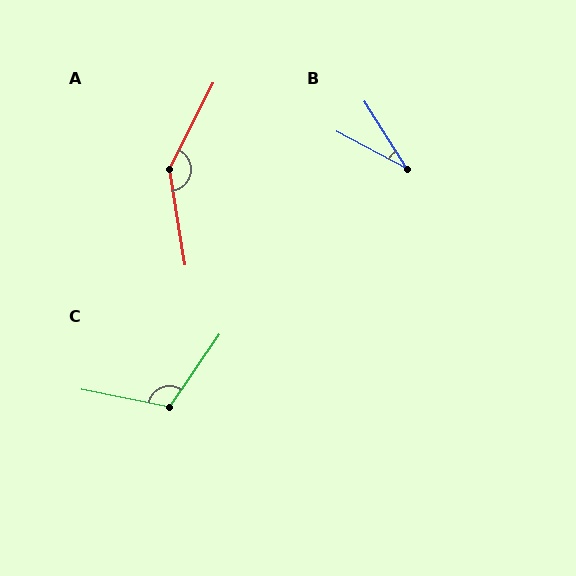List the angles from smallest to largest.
B (30°), C (114°), A (144°).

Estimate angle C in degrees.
Approximately 114 degrees.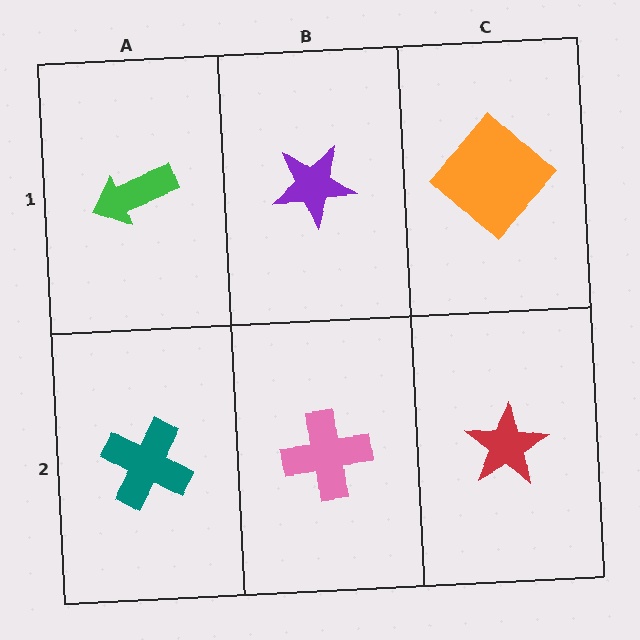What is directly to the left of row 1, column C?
A purple star.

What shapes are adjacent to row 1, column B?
A pink cross (row 2, column B), a green arrow (row 1, column A), an orange diamond (row 1, column C).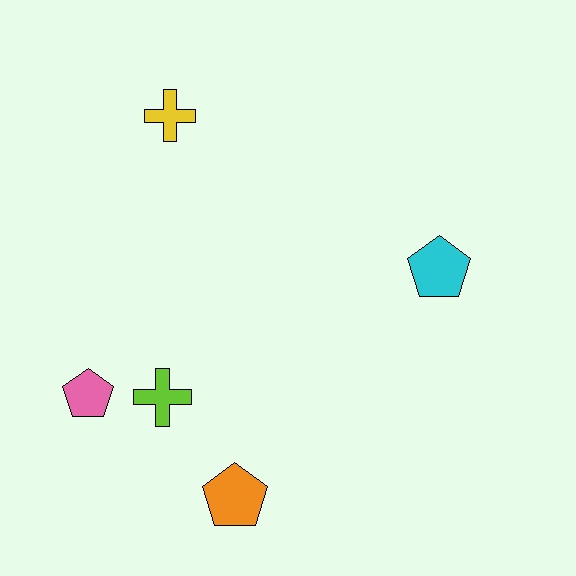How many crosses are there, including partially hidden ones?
There are 2 crosses.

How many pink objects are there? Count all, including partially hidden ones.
There is 1 pink object.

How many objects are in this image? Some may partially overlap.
There are 5 objects.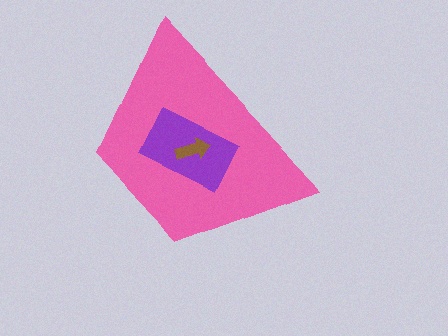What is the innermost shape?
The brown arrow.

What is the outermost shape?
The pink trapezoid.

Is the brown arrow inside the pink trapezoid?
Yes.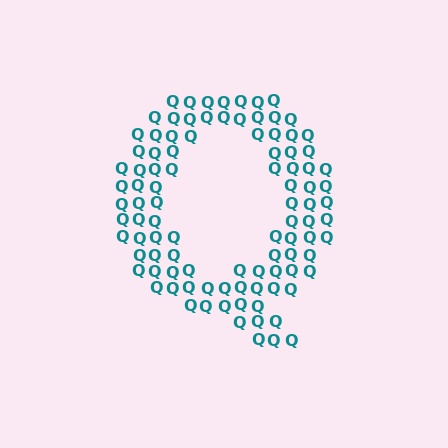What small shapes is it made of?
It is made of small letter Q's.